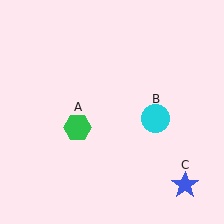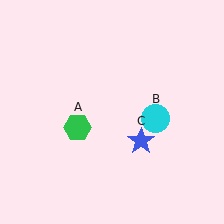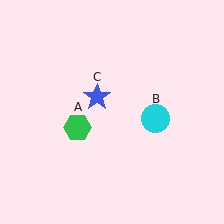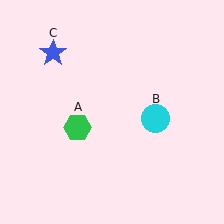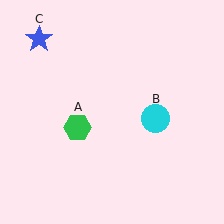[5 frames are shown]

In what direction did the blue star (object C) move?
The blue star (object C) moved up and to the left.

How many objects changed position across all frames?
1 object changed position: blue star (object C).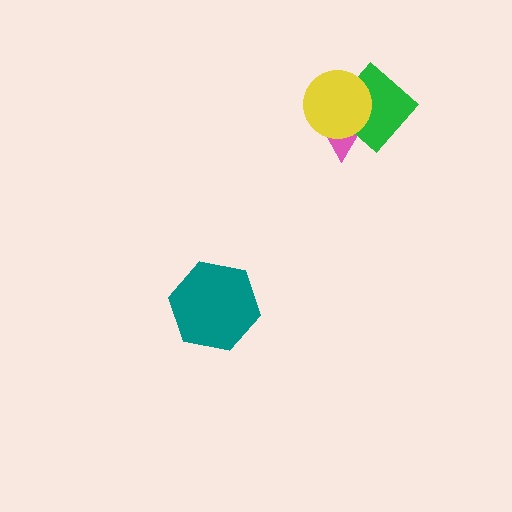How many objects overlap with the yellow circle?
2 objects overlap with the yellow circle.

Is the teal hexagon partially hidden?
No, no other shape covers it.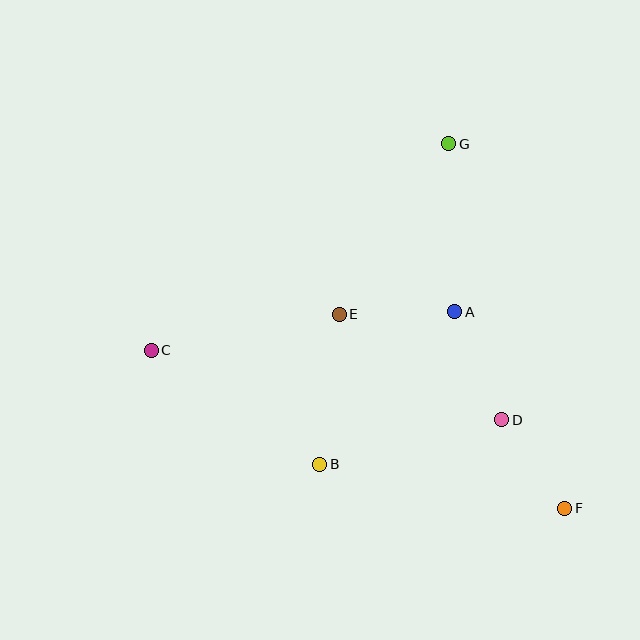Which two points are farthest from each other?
Points C and F are farthest from each other.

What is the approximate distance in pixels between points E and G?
The distance between E and G is approximately 203 pixels.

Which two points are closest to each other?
Points D and F are closest to each other.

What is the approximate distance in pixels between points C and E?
The distance between C and E is approximately 191 pixels.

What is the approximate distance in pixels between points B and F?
The distance between B and F is approximately 249 pixels.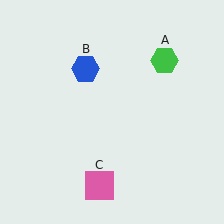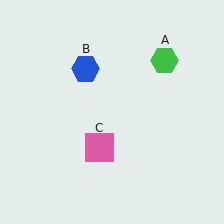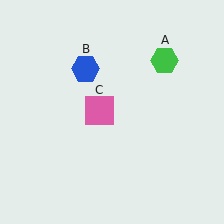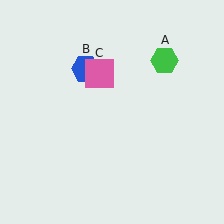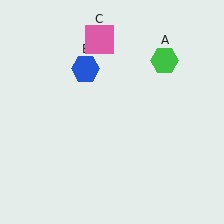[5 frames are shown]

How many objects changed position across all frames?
1 object changed position: pink square (object C).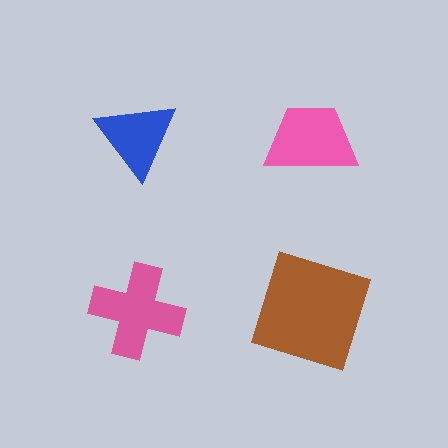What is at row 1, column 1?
A blue triangle.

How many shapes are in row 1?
2 shapes.